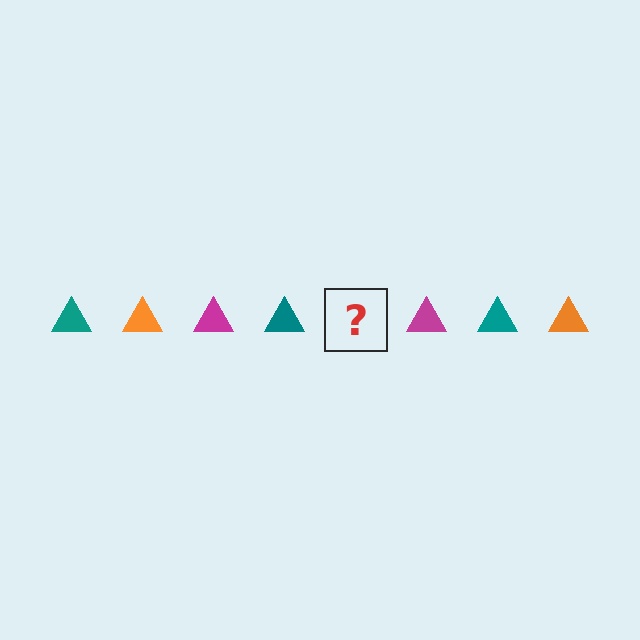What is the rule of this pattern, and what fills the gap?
The rule is that the pattern cycles through teal, orange, magenta triangles. The gap should be filled with an orange triangle.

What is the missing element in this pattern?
The missing element is an orange triangle.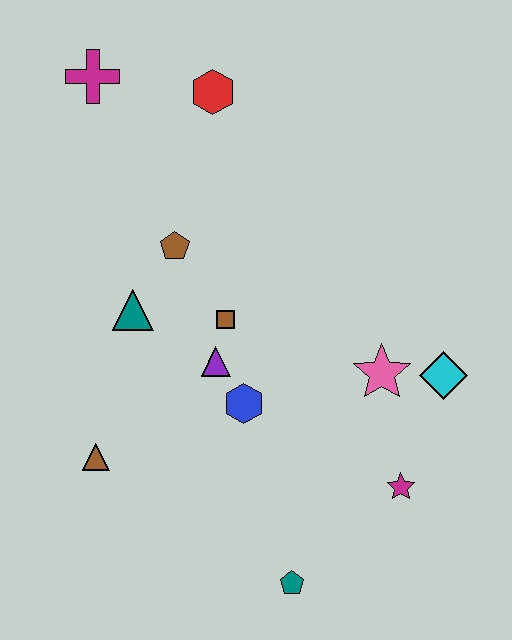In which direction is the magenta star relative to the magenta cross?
The magenta star is below the magenta cross.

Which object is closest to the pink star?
The cyan diamond is closest to the pink star.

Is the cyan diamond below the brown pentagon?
Yes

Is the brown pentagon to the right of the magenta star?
No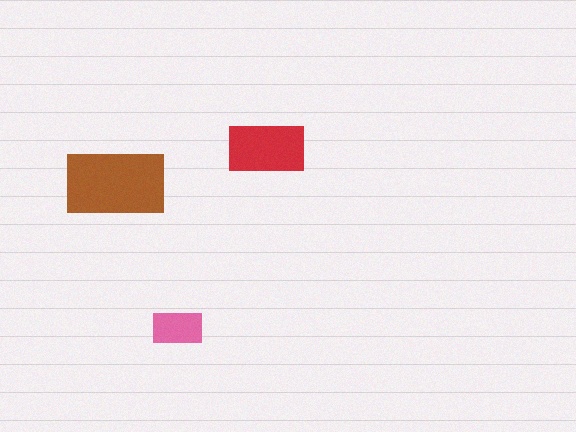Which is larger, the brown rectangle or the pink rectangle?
The brown one.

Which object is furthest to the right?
The red rectangle is rightmost.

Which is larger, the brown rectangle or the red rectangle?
The brown one.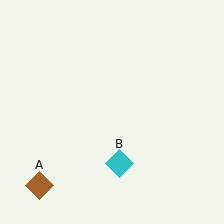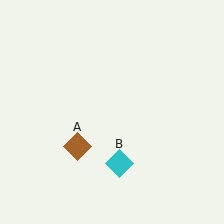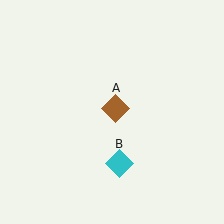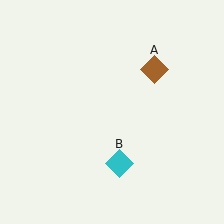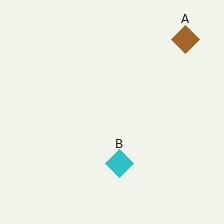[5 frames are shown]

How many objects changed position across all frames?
1 object changed position: brown diamond (object A).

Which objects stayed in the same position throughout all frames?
Cyan diamond (object B) remained stationary.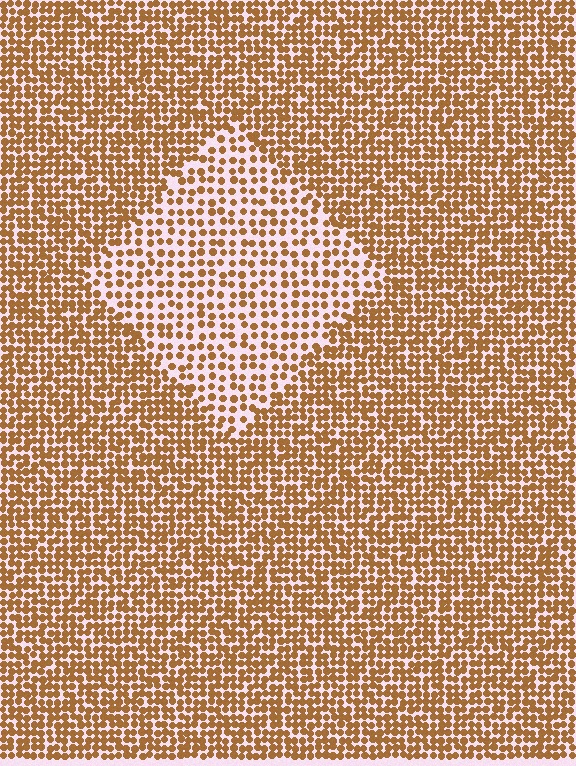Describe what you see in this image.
The image contains small brown elements arranged at two different densities. A diamond-shaped region is visible where the elements are less densely packed than the surrounding area.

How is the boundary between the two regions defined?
The boundary is defined by a change in element density (approximately 1.8x ratio). All elements are the same color, size, and shape.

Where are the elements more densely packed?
The elements are more densely packed outside the diamond boundary.